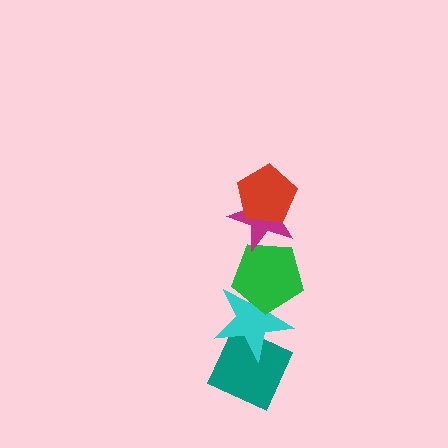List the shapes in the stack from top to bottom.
From top to bottom: the red pentagon, the magenta star, the green pentagon, the cyan star, the teal diamond.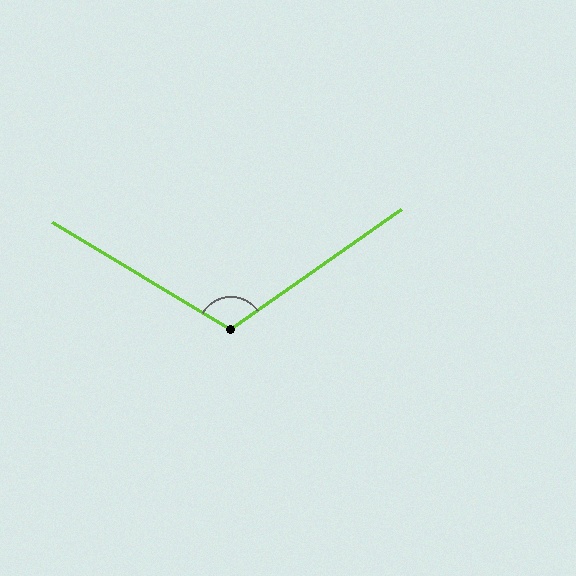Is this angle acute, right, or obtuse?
It is obtuse.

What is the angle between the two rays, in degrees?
Approximately 114 degrees.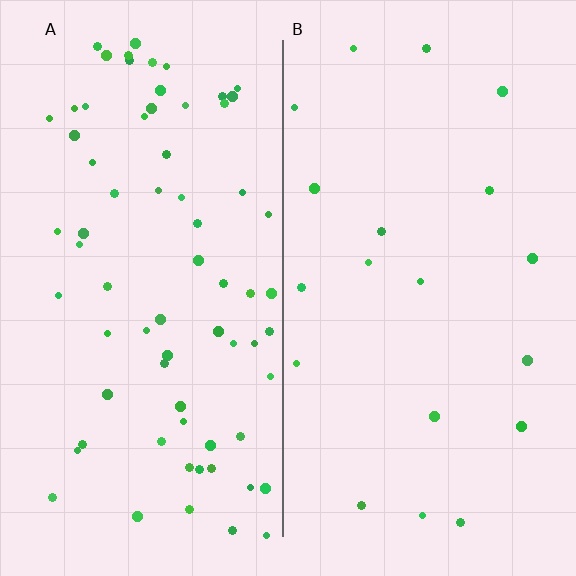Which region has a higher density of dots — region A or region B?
A (the left).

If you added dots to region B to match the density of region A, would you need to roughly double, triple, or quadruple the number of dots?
Approximately quadruple.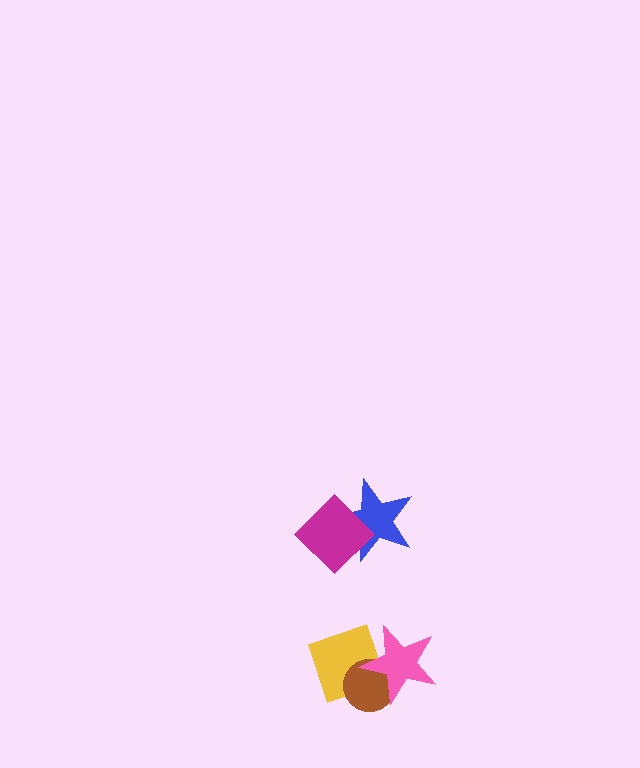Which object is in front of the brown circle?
The pink star is in front of the brown circle.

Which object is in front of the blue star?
The magenta diamond is in front of the blue star.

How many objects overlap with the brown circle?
2 objects overlap with the brown circle.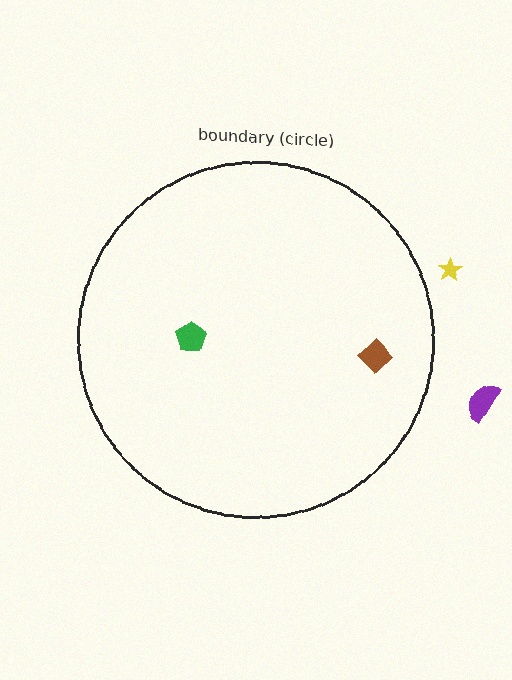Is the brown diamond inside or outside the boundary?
Inside.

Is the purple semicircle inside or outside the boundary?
Outside.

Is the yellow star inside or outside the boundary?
Outside.